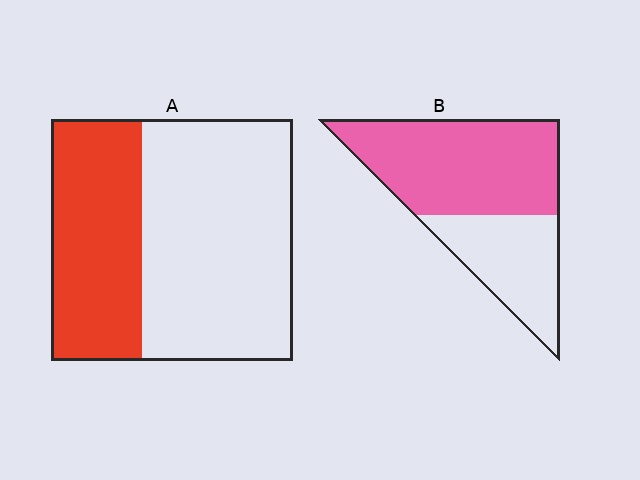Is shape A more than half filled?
No.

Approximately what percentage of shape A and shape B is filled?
A is approximately 40% and B is approximately 65%.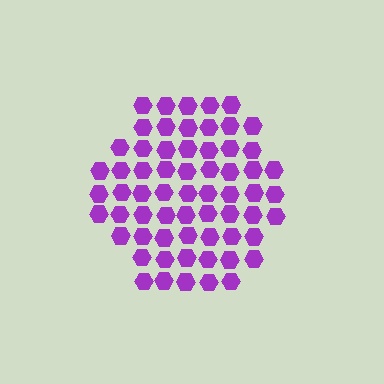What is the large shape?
The large shape is a hexagon.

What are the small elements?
The small elements are hexagons.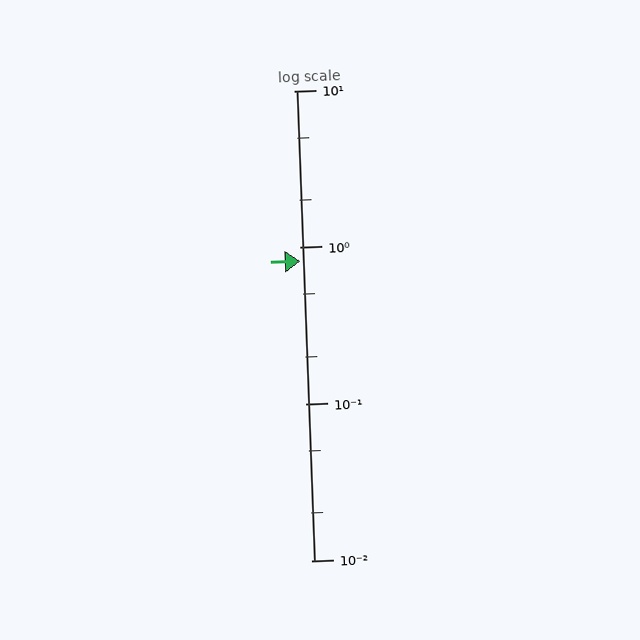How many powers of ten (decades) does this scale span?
The scale spans 3 decades, from 0.01 to 10.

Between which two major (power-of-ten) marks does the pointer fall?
The pointer is between 0.1 and 1.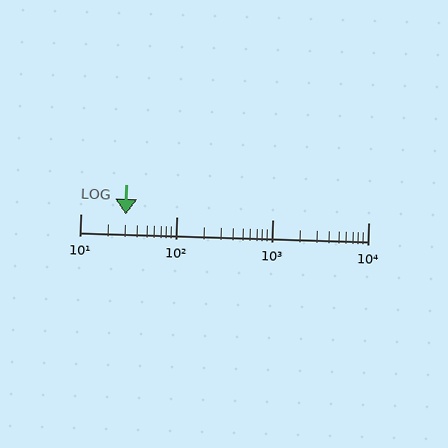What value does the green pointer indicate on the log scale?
The pointer indicates approximately 30.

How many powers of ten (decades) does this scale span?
The scale spans 3 decades, from 10 to 10000.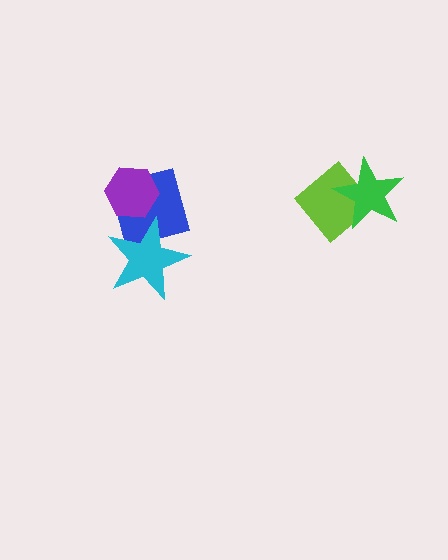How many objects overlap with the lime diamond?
1 object overlaps with the lime diamond.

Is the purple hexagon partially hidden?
No, no other shape covers it.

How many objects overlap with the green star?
1 object overlaps with the green star.